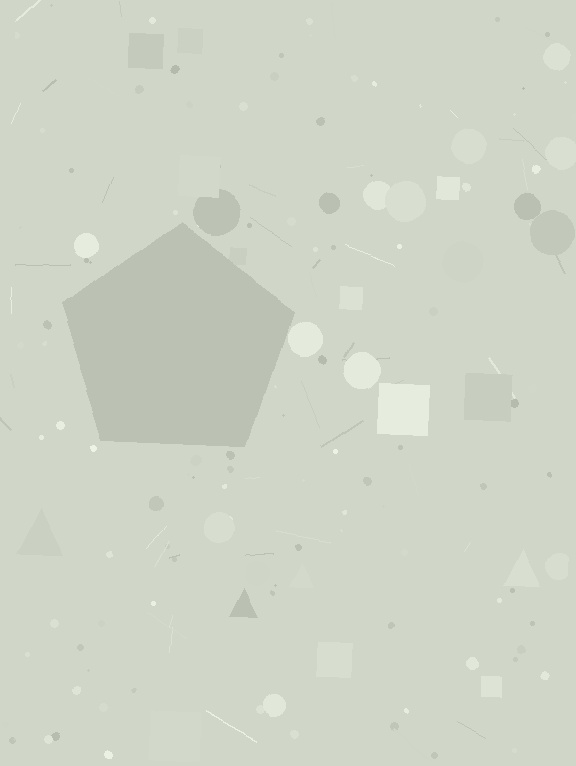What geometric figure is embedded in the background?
A pentagon is embedded in the background.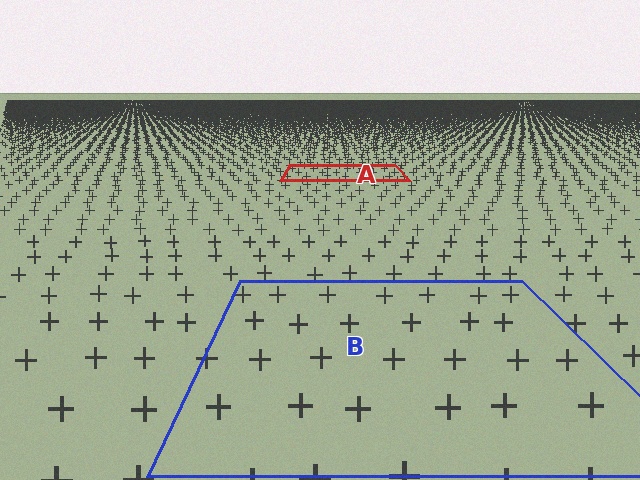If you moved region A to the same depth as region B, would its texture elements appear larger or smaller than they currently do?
They would appear larger. At a closer depth, the same texture elements are projected at a bigger on-screen size.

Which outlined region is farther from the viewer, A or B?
Region A is farther from the viewer — the texture elements inside it appear smaller and more densely packed.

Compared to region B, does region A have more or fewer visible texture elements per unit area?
Region A has more texture elements per unit area — they are packed more densely because it is farther away.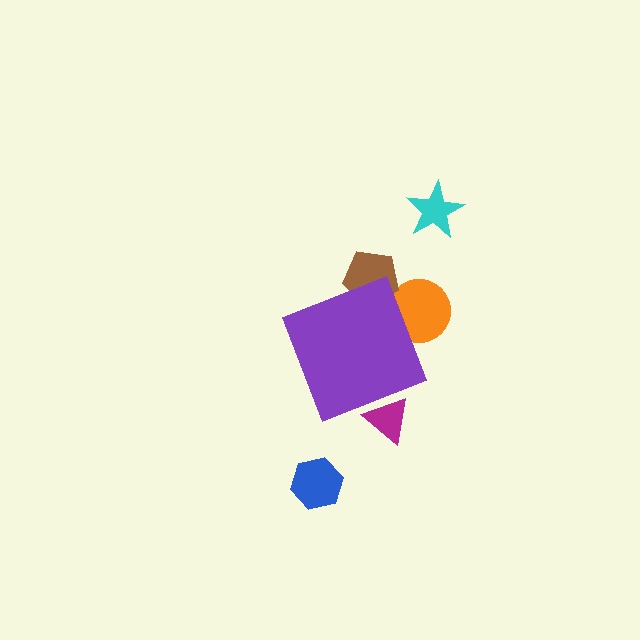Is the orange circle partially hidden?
Yes, the orange circle is partially hidden behind the purple diamond.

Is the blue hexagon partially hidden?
No, the blue hexagon is fully visible.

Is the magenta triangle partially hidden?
Yes, the magenta triangle is partially hidden behind the purple diamond.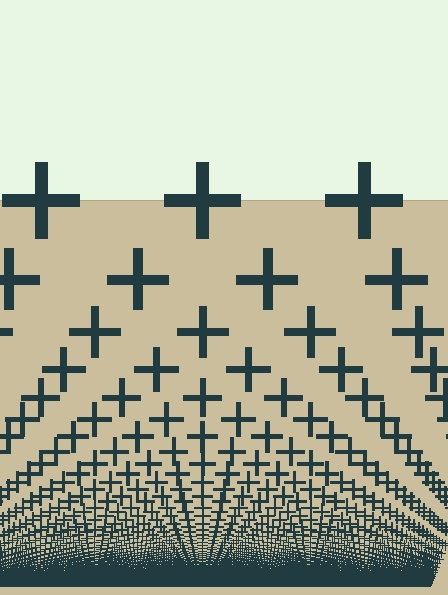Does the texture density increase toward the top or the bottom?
Density increases toward the bottom.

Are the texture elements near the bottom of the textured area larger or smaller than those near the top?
Smaller. The gradient is inverted — elements near the bottom are smaller and denser.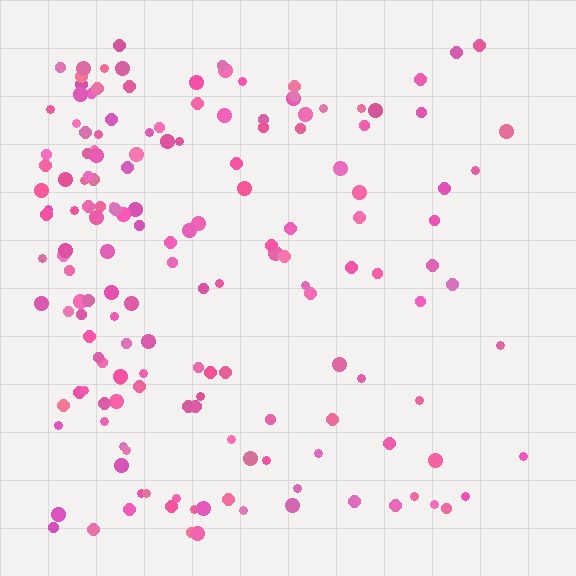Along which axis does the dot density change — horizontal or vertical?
Horizontal.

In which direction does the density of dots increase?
From right to left, with the left side densest.